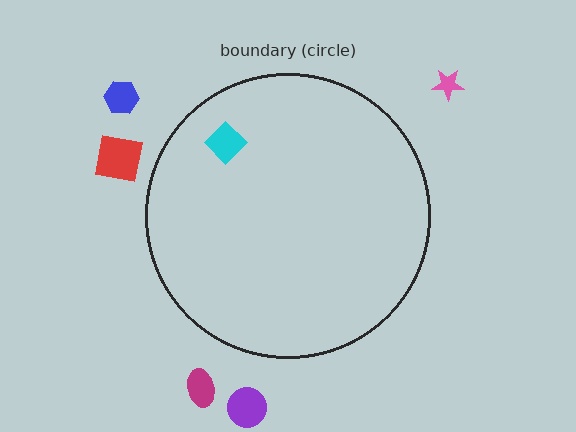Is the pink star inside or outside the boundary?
Outside.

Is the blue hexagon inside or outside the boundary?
Outside.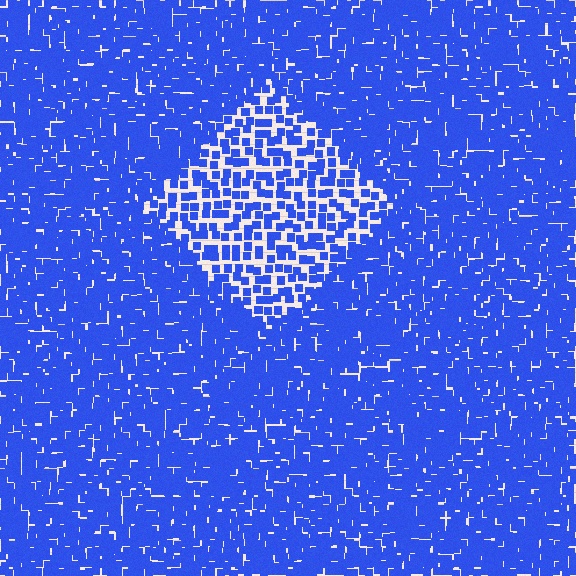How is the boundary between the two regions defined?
The boundary is defined by a change in element density (approximately 2.1x ratio). All elements are the same color, size, and shape.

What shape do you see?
I see a diamond.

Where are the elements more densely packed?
The elements are more densely packed outside the diamond boundary.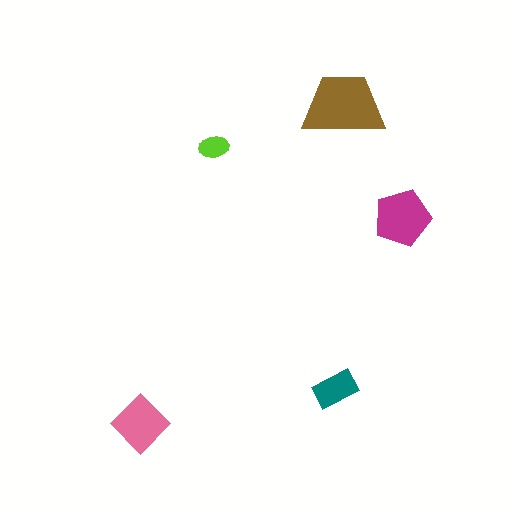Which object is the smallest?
The lime ellipse.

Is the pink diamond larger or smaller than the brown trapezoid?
Smaller.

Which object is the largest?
The brown trapezoid.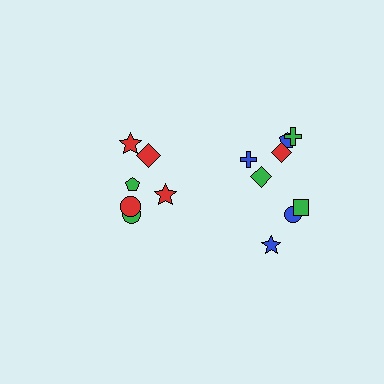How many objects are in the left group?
There are 6 objects.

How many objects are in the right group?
There are 8 objects.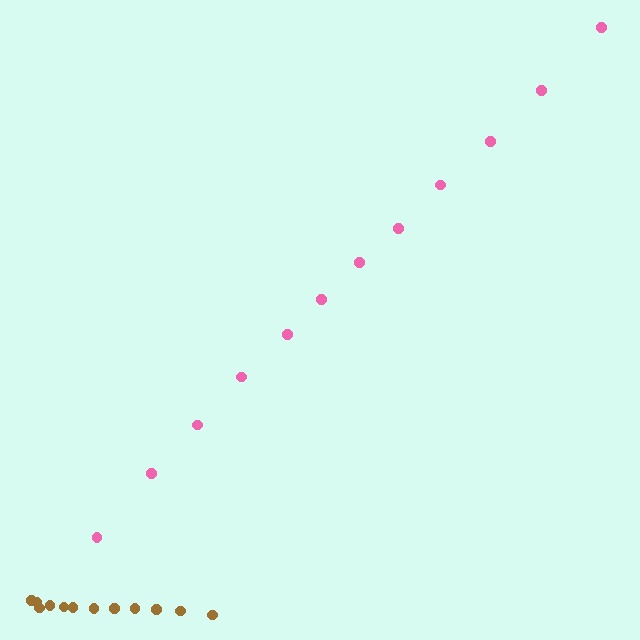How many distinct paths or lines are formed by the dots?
There are 2 distinct paths.